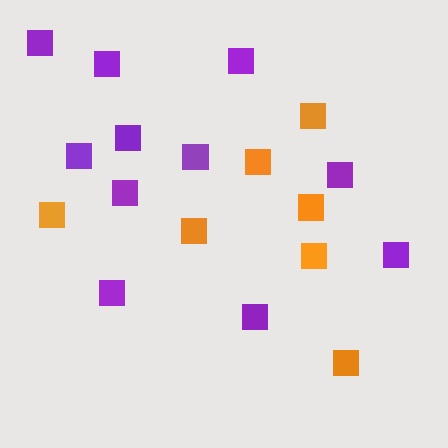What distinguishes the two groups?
There are 2 groups: one group of purple squares (11) and one group of orange squares (7).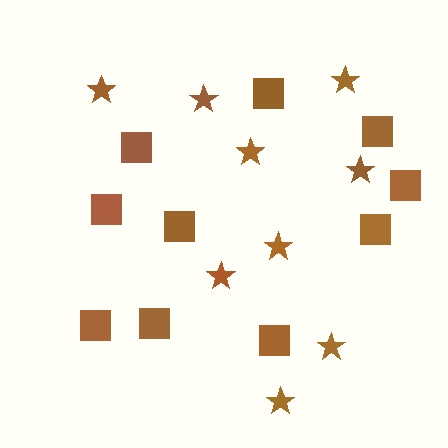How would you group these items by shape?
There are 2 groups: one group of stars (9) and one group of squares (10).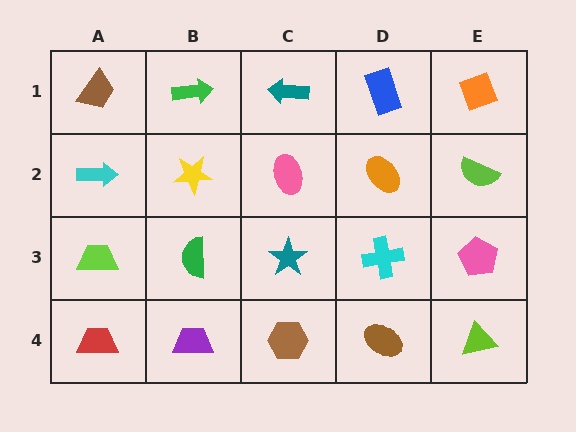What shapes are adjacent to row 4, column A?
A lime trapezoid (row 3, column A), a purple trapezoid (row 4, column B).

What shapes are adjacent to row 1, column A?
A cyan arrow (row 2, column A), a green arrow (row 1, column B).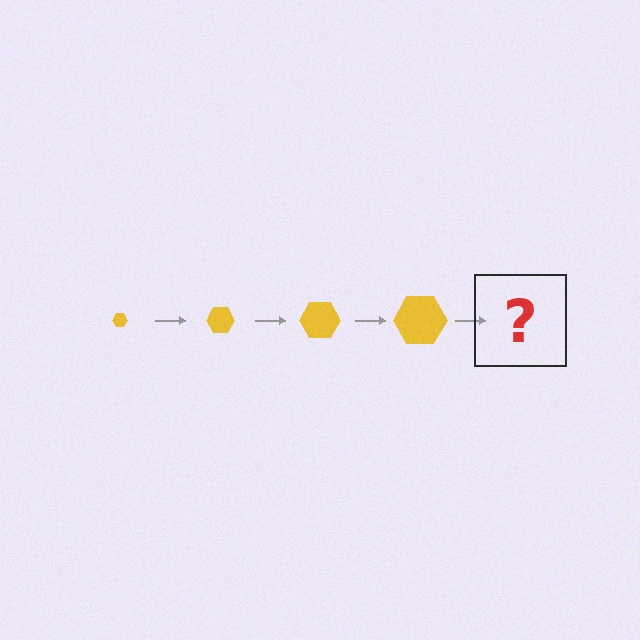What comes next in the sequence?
The next element should be a yellow hexagon, larger than the previous one.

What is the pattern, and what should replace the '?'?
The pattern is that the hexagon gets progressively larger each step. The '?' should be a yellow hexagon, larger than the previous one.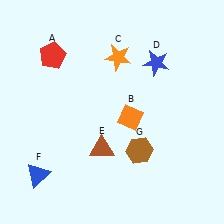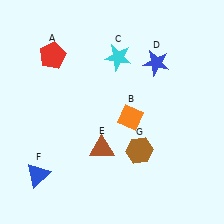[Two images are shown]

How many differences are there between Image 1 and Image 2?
There is 1 difference between the two images.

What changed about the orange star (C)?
In Image 1, C is orange. In Image 2, it changed to cyan.